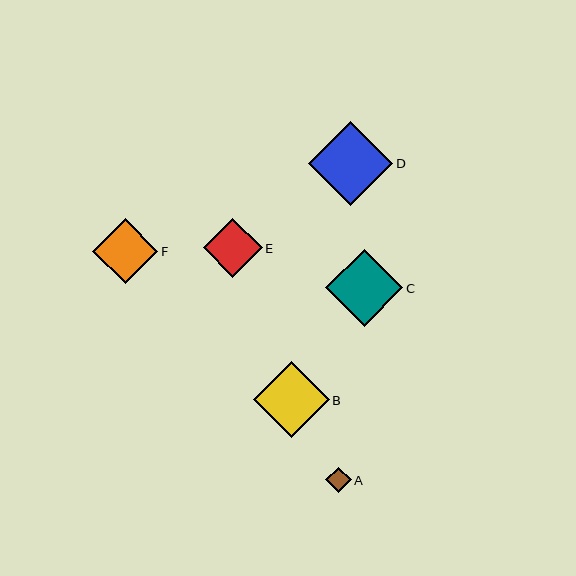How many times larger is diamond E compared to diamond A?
Diamond E is approximately 2.3 times the size of diamond A.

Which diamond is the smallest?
Diamond A is the smallest with a size of approximately 26 pixels.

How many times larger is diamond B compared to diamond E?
Diamond B is approximately 1.3 times the size of diamond E.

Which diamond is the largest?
Diamond D is the largest with a size of approximately 84 pixels.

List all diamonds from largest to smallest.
From largest to smallest: D, C, B, F, E, A.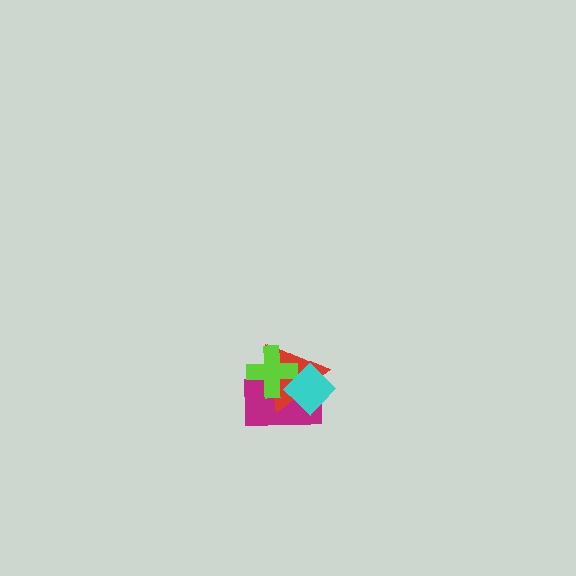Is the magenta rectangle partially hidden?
Yes, it is partially covered by another shape.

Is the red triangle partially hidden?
Yes, it is partially covered by another shape.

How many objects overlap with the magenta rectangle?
3 objects overlap with the magenta rectangle.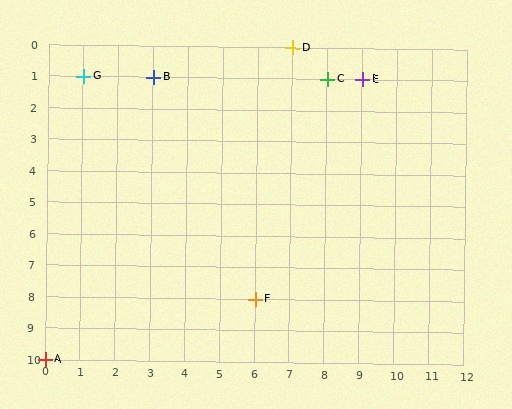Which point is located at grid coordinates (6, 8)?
Point F is at (6, 8).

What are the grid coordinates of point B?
Point B is at grid coordinates (3, 1).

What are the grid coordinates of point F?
Point F is at grid coordinates (6, 8).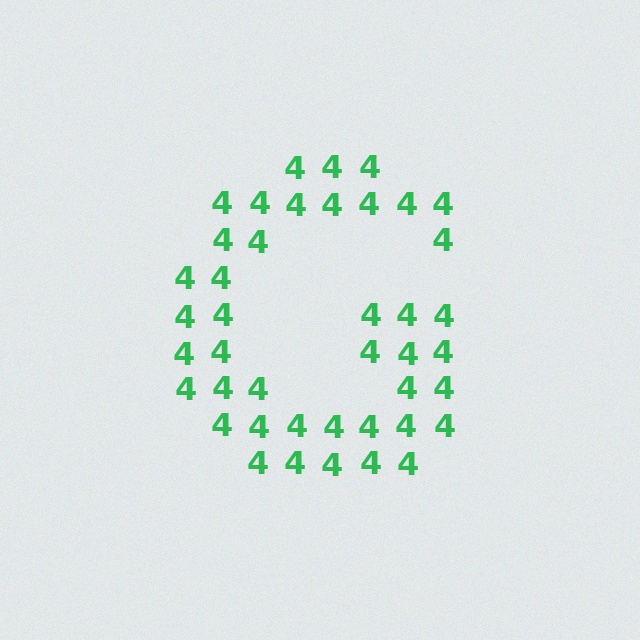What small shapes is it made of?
It is made of small digit 4's.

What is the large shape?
The large shape is the letter G.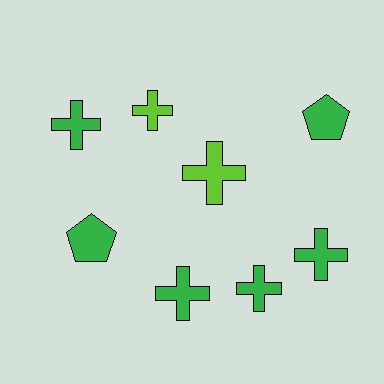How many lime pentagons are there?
There are no lime pentagons.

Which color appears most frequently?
Green, with 6 objects.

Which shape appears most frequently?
Cross, with 6 objects.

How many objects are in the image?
There are 8 objects.